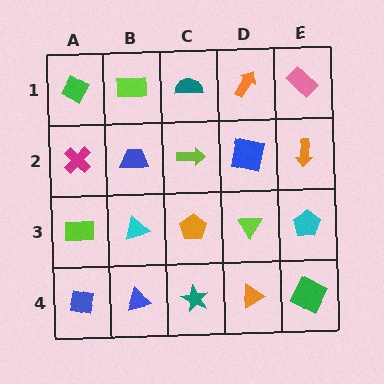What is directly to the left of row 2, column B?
A magenta cross.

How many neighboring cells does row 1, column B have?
3.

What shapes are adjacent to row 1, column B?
A blue trapezoid (row 2, column B), a green diamond (row 1, column A), a teal semicircle (row 1, column C).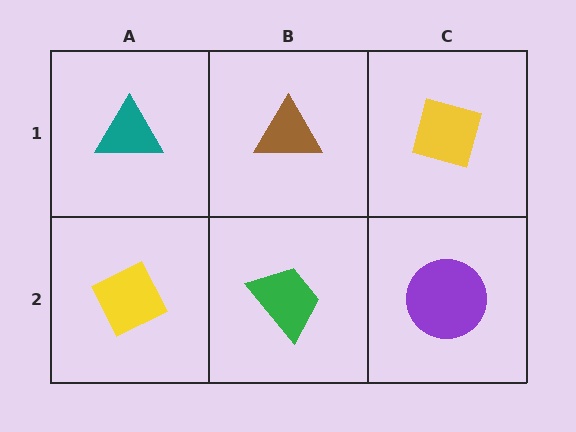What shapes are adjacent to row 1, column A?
A yellow diamond (row 2, column A), a brown triangle (row 1, column B).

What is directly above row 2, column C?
A yellow diamond.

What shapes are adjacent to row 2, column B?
A brown triangle (row 1, column B), a yellow diamond (row 2, column A), a purple circle (row 2, column C).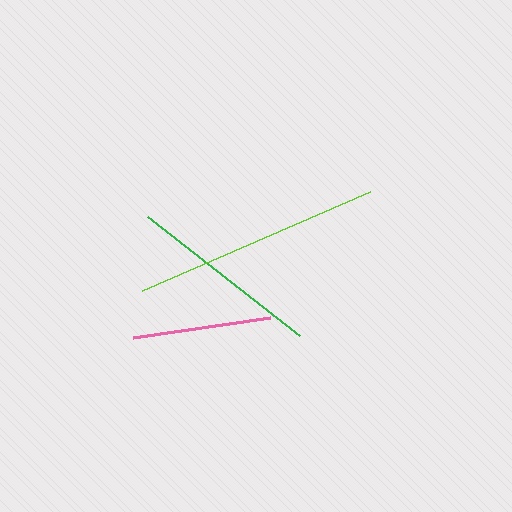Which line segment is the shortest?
The pink line is the shortest at approximately 138 pixels.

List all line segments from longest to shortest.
From longest to shortest: lime, green, pink.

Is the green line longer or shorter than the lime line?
The lime line is longer than the green line.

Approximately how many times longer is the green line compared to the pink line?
The green line is approximately 1.4 times the length of the pink line.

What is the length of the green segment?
The green segment is approximately 193 pixels long.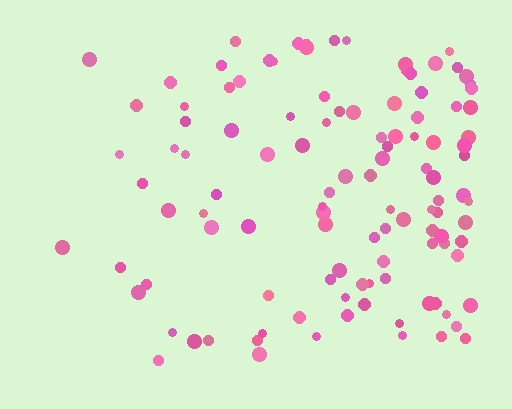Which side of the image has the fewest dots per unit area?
The left.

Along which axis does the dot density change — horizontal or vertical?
Horizontal.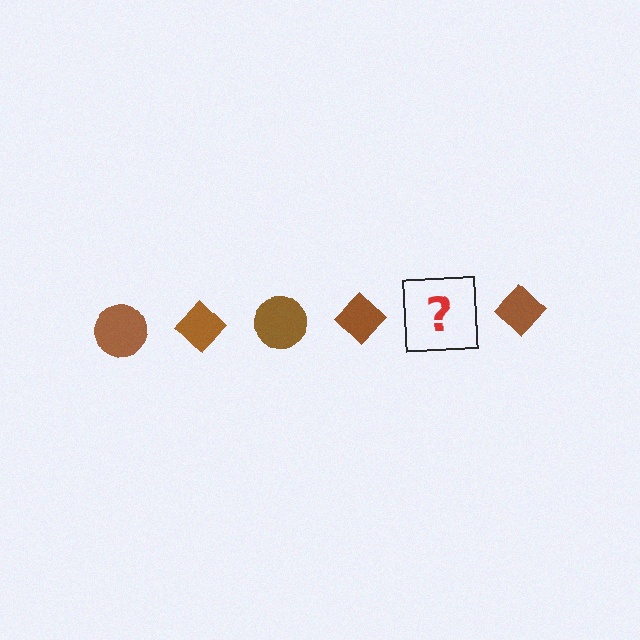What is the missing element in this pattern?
The missing element is a brown circle.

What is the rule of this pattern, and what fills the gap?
The rule is that the pattern cycles through circle, diamond shapes in brown. The gap should be filled with a brown circle.